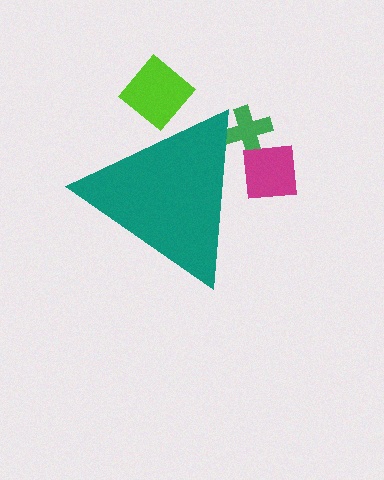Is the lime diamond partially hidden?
Yes, the lime diamond is partially hidden behind the teal triangle.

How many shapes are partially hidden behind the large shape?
3 shapes are partially hidden.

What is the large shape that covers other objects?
A teal triangle.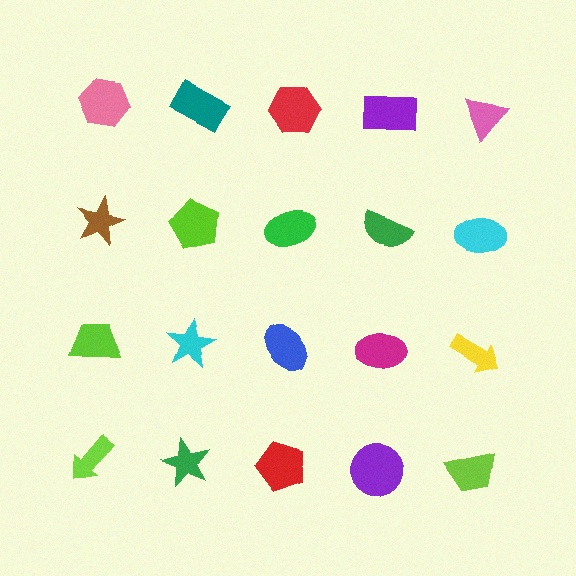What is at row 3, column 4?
A magenta ellipse.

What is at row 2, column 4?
A green semicircle.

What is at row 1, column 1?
A pink hexagon.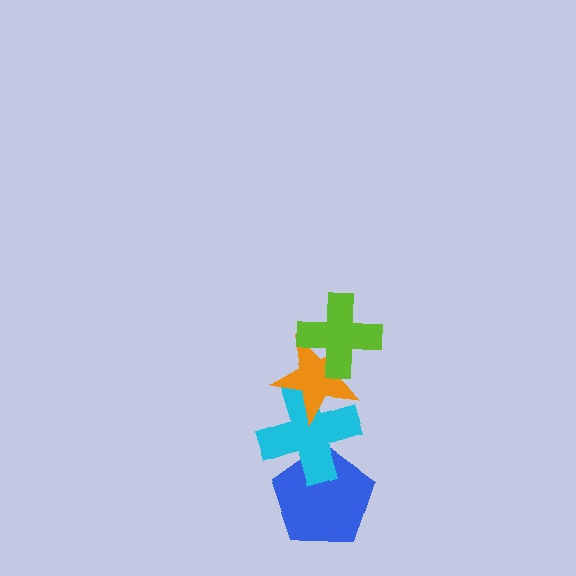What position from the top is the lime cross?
The lime cross is 1st from the top.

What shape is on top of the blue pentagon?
The cyan cross is on top of the blue pentagon.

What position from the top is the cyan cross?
The cyan cross is 3rd from the top.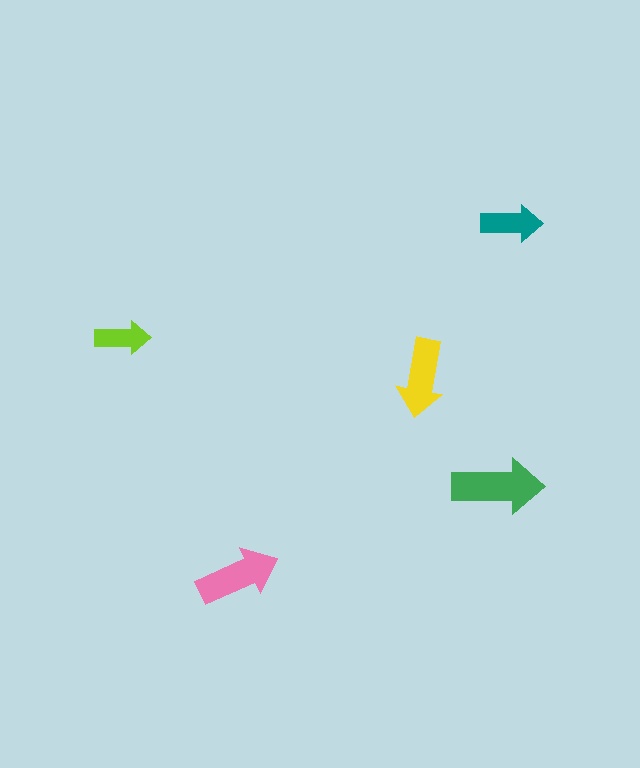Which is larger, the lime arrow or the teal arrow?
The teal one.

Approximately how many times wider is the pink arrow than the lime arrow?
About 1.5 times wider.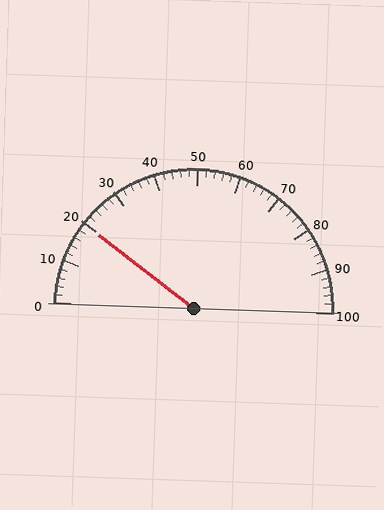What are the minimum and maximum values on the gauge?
The gauge ranges from 0 to 100.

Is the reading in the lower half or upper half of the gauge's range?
The reading is in the lower half of the range (0 to 100).